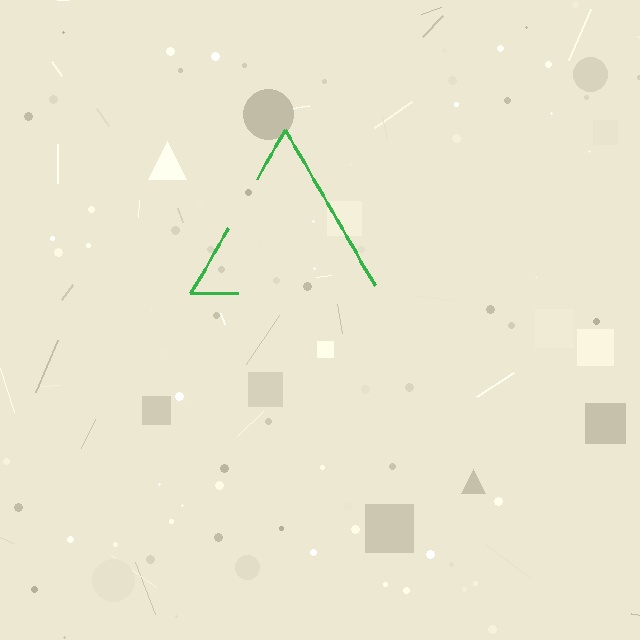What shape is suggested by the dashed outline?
The dashed outline suggests a triangle.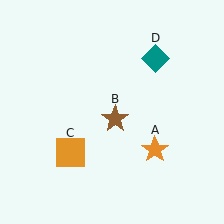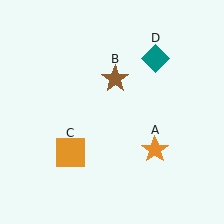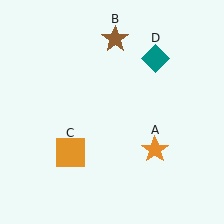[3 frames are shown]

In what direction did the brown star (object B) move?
The brown star (object B) moved up.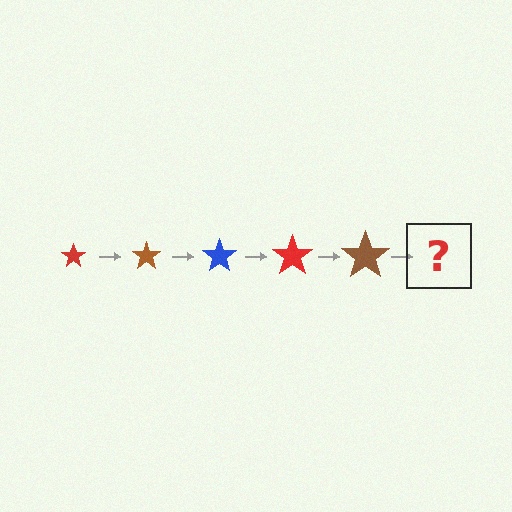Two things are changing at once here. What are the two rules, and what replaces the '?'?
The two rules are that the star grows larger each step and the color cycles through red, brown, and blue. The '?' should be a blue star, larger than the previous one.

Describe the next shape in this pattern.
It should be a blue star, larger than the previous one.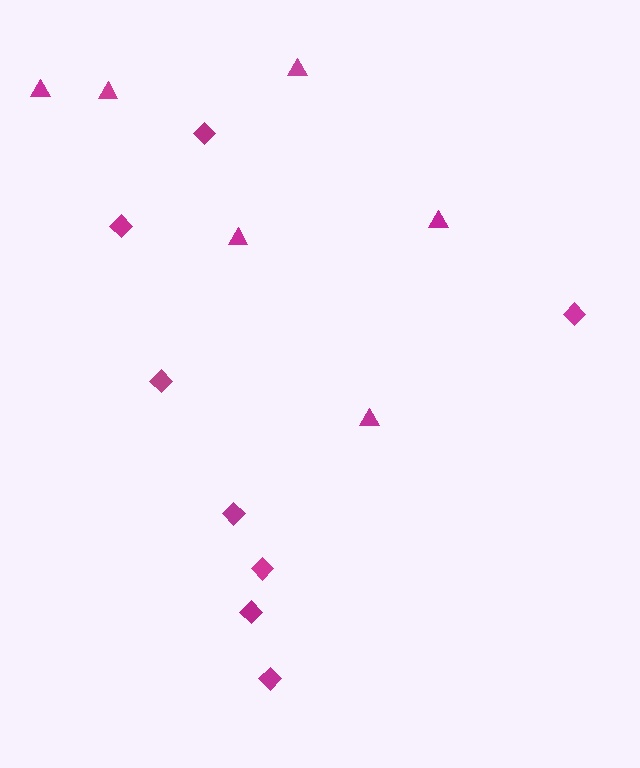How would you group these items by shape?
There are 2 groups: one group of diamonds (8) and one group of triangles (6).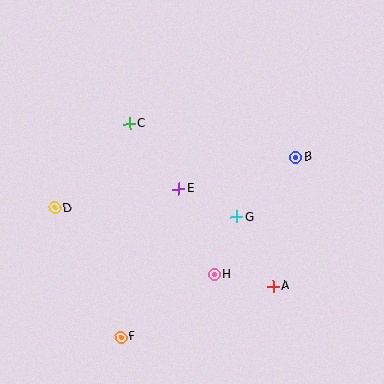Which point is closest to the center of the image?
Point E at (179, 189) is closest to the center.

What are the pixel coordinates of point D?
Point D is at (55, 208).